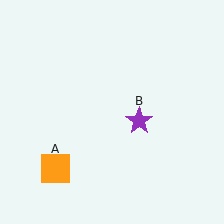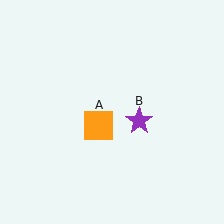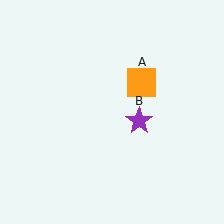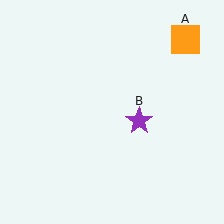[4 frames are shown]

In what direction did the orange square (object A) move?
The orange square (object A) moved up and to the right.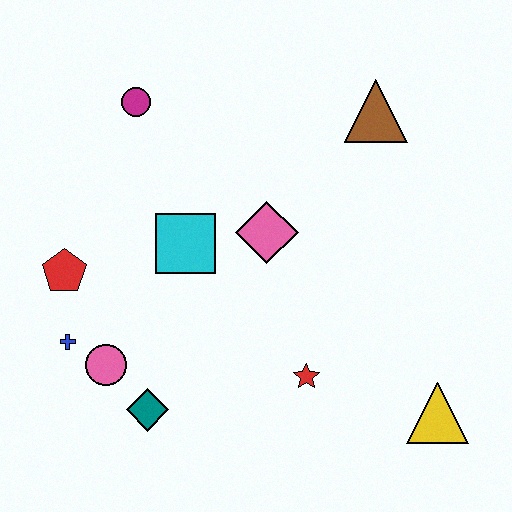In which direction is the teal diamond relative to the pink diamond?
The teal diamond is below the pink diamond.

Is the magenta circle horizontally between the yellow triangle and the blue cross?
Yes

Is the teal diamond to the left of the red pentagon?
No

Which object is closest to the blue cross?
The pink circle is closest to the blue cross.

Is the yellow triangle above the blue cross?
No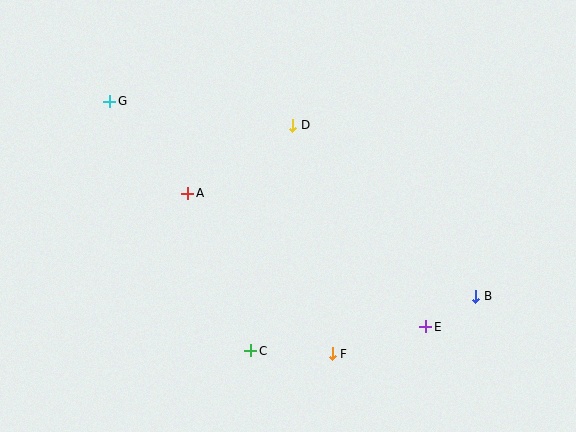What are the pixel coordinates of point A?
Point A is at (188, 193).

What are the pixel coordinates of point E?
Point E is at (426, 327).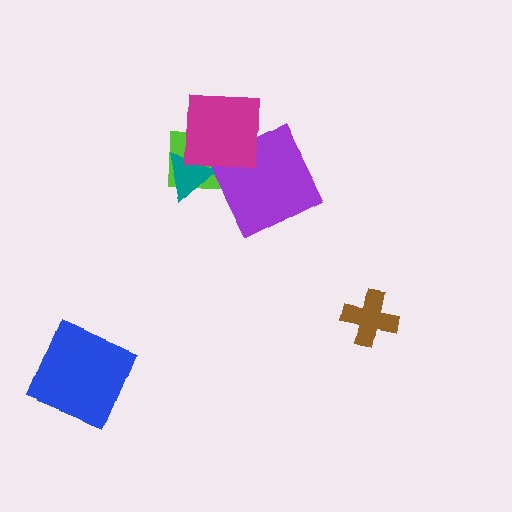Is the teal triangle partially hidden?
Yes, it is partially covered by another shape.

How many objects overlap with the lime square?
2 objects overlap with the lime square.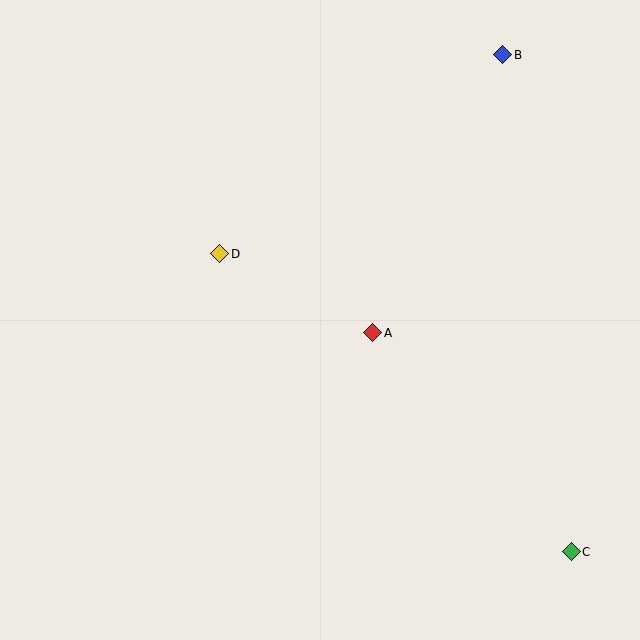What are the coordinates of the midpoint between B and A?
The midpoint between B and A is at (438, 194).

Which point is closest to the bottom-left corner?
Point D is closest to the bottom-left corner.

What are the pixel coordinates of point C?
Point C is at (571, 552).